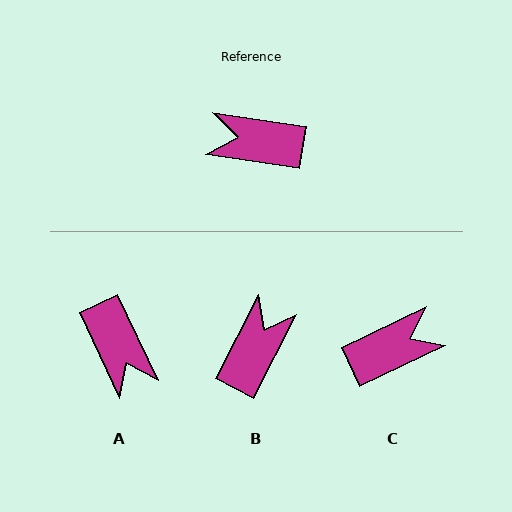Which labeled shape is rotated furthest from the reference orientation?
C, about 146 degrees away.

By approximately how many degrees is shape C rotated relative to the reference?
Approximately 146 degrees clockwise.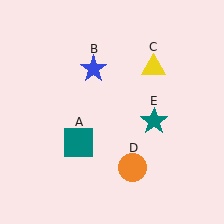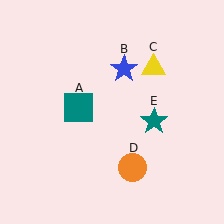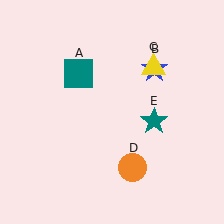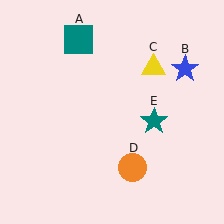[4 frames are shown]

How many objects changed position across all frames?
2 objects changed position: teal square (object A), blue star (object B).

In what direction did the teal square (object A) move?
The teal square (object A) moved up.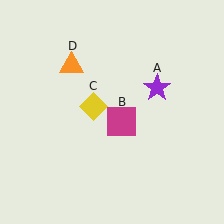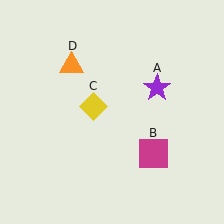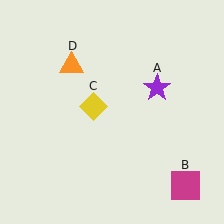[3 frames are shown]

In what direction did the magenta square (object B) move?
The magenta square (object B) moved down and to the right.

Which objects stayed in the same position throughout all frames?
Purple star (object A) and yellow diamond (object C) and orange triangle (object D) remained stationary.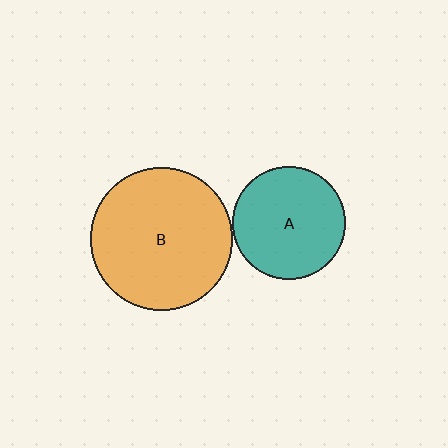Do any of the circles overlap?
No, none of the circles overlap.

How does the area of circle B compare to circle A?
Approximately 1.6 times.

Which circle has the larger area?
Circle B (orange).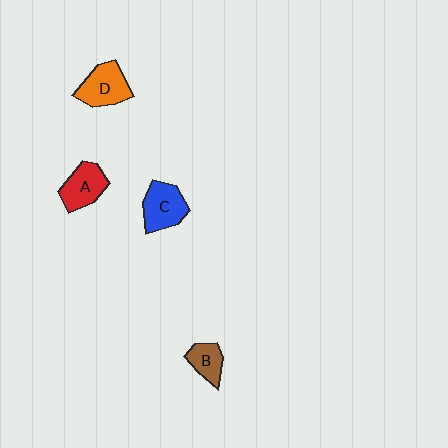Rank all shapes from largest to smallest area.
From largest to smallest: D (orange), C (blue), A (red), B (brown).